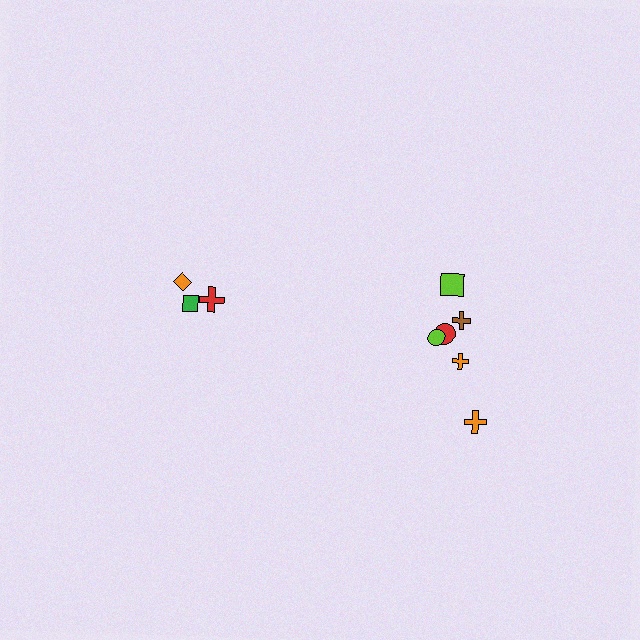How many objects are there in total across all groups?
There are 9 objects.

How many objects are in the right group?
There are 6 objects.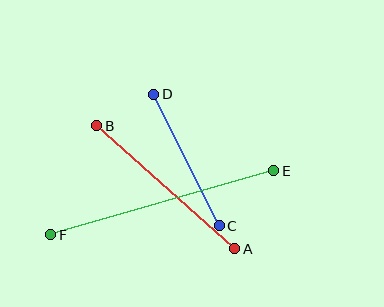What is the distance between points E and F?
The distance is approximately 232 pixels.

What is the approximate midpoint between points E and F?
The midpoint is at approximately (162, 203) pixels.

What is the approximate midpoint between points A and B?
The midpoint is at approximately (166, 187) pixels.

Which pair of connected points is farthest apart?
Points E and F are farthest apart.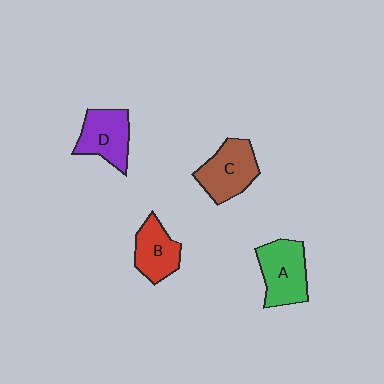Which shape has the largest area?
Shape A (green).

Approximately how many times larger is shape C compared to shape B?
Approximately 1.3 times.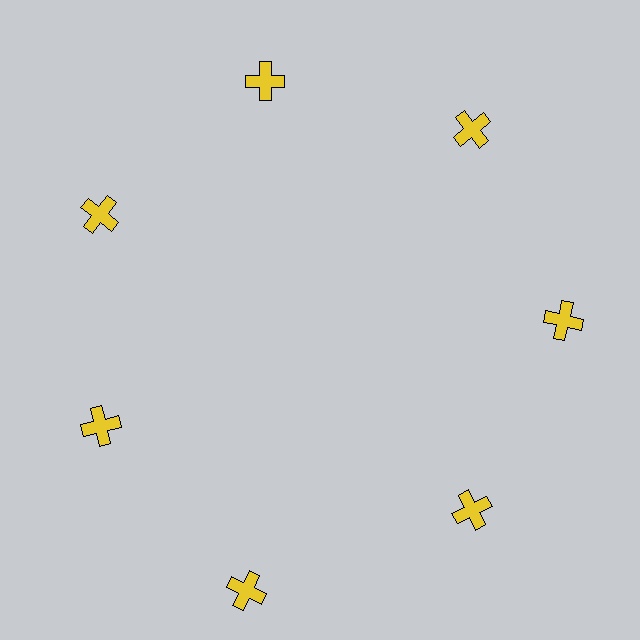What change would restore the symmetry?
The symmetry would be restored by moving it inward, back onto the ring so that all 7 crosses sit at equal angles and equal distance from the center.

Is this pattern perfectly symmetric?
No. The 7 yellow crosses are arranged in a ring, but one element near the 6 o'clock position is pushed outward from the center, breaking the 7-fold rotational symmetry.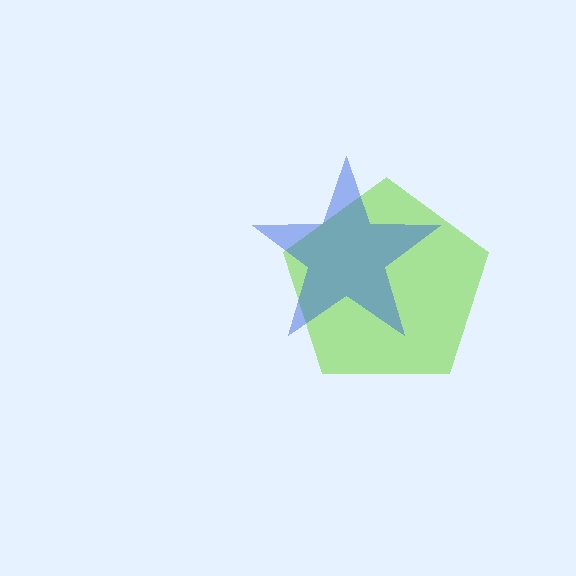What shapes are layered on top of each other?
The layered shapes are: a lime pentagon, a blue star.